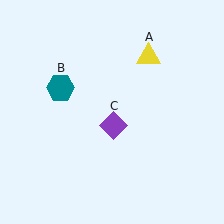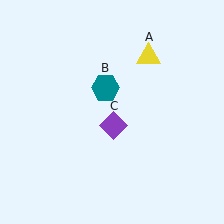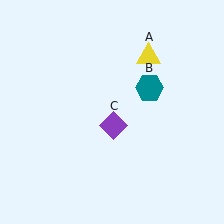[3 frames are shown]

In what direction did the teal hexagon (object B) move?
The teal hexagon (object B) moved right.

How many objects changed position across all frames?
1 object changed position: teal hexagon (object B).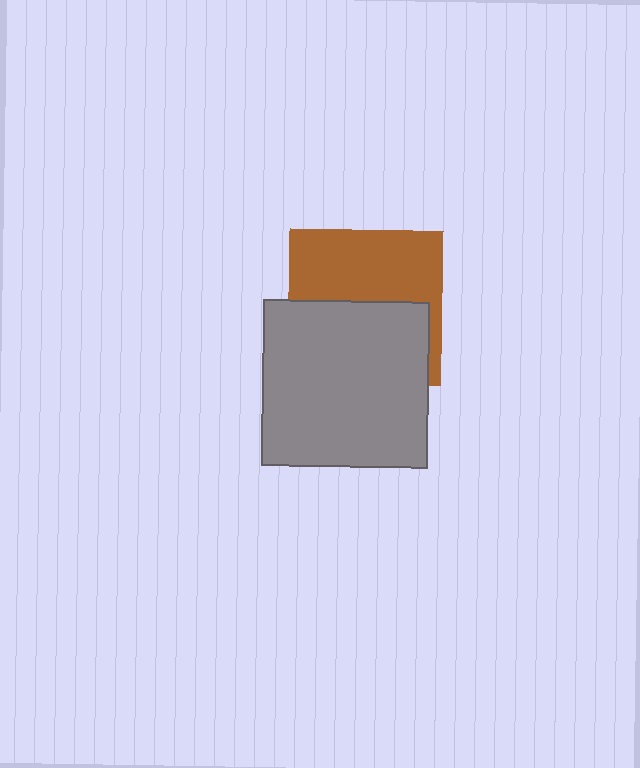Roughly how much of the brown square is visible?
About half of it is visible (roughly 50%).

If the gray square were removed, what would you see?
You would see the complete brown square.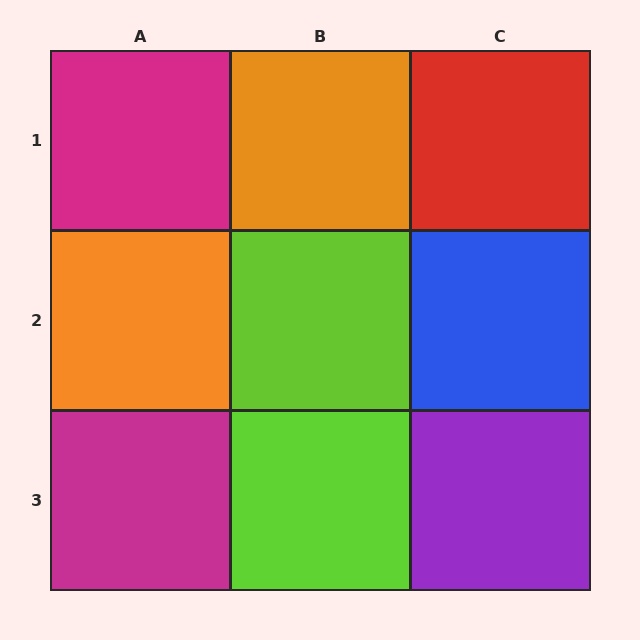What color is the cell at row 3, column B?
Lime.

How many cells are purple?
1 cell is purple.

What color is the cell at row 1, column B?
Orange.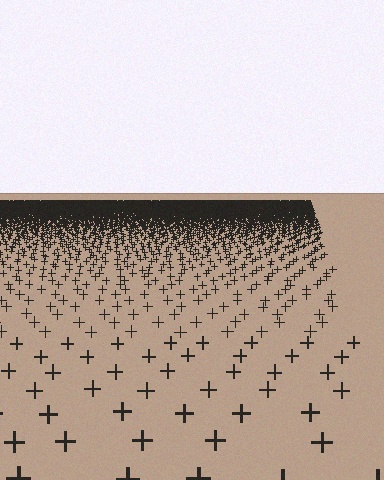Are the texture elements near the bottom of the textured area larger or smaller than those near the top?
Larger. Near the bottom, elements are closer to the viewer and appear at a bigger on-screen size.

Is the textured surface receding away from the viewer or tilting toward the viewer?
The surface is receding away from the viewer. Texture elements get smaller and denser toward the top.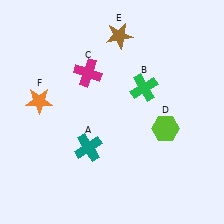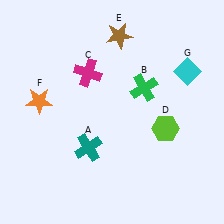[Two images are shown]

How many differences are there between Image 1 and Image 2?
There is 1 difference between the two images.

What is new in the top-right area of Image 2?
A cyan diamond (G) was added in the top-right area of Image 2.